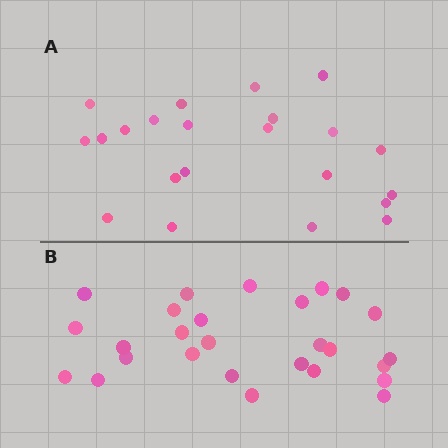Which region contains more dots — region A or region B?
Region B (the bottom region) has more dots.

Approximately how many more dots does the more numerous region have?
Region B has about 5 more dots than region A.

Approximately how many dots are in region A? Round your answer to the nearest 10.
About 20 dots. (The exact count is 22, which rounds to 20.)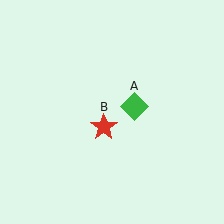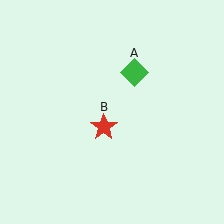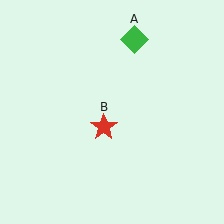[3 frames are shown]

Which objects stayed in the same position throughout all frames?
Red star (object B) remained stationary.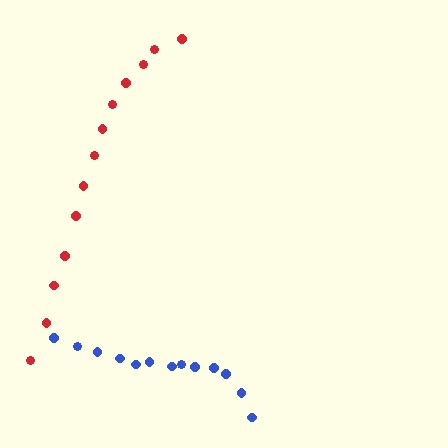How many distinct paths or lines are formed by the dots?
There are 2 distinct paths.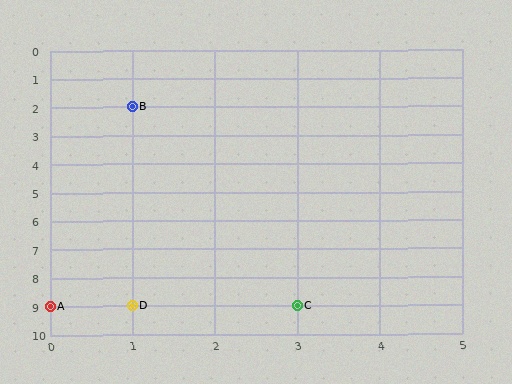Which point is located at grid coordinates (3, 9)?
Point C is at (3, 9).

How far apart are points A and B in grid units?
Points A and B are 1 column and 7 rows apart (about 7.1 grid units diagonally).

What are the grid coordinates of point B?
Point B is at grid coordinates (1, 2).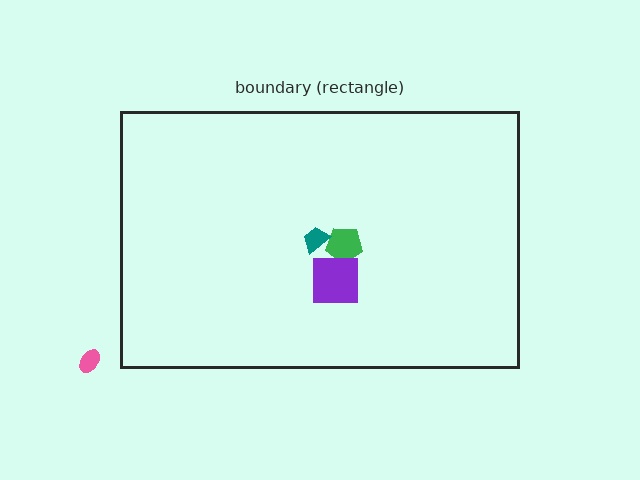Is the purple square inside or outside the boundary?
Inside.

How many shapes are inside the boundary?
3 inside, 1 outside.